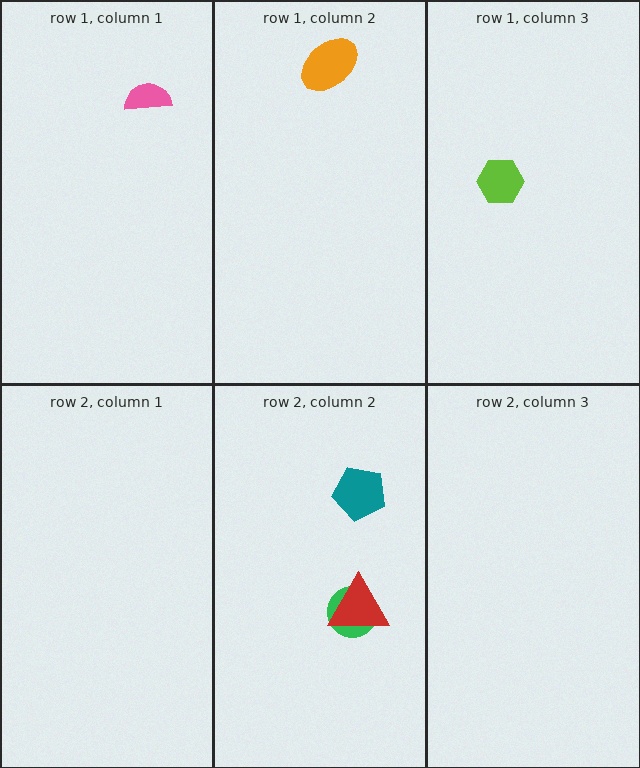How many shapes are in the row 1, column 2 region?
1.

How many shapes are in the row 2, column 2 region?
3.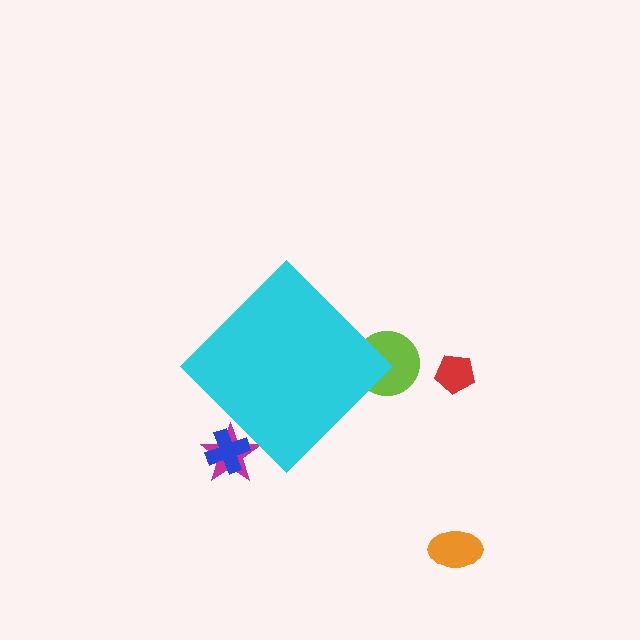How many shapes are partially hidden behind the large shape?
3 shapes are partially hidden.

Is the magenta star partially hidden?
Yes, the magenta star is partially hidden behind the cyan diamond.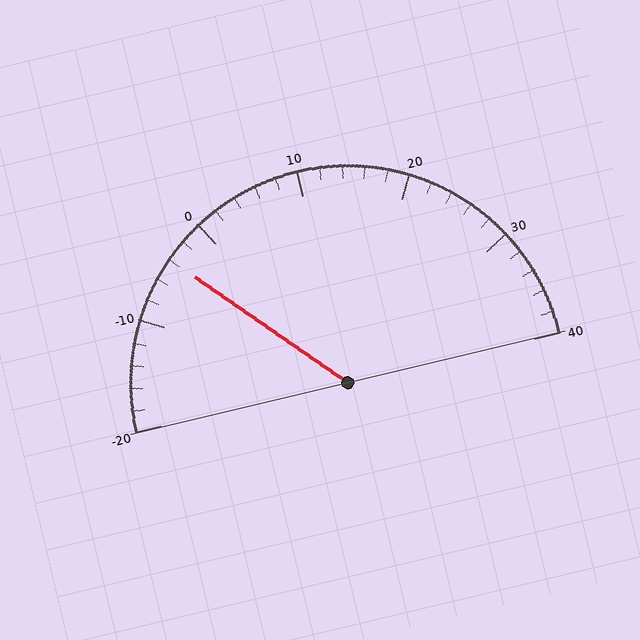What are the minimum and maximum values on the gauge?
The gauge ranges from -20 to 40.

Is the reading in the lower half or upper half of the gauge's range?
The reading is in the lower half of the range (-20 to 40).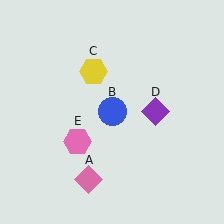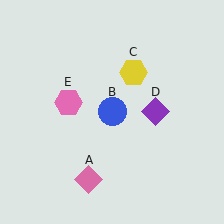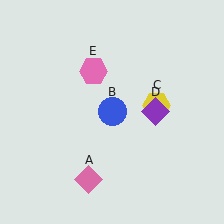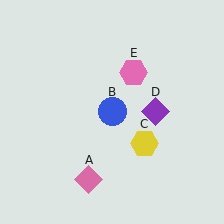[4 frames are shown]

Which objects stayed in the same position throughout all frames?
Pink diamond (object A) and blue circle (object B) and purple diamond (object D) remained stationary.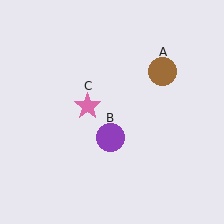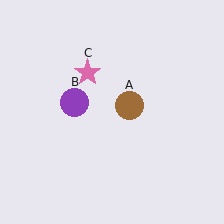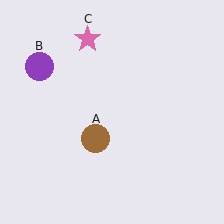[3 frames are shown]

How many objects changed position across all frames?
3 objects changed position: brown circle (object A), purple circle (object B), pink star (object C).